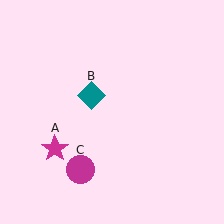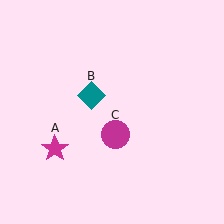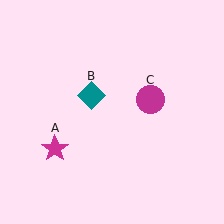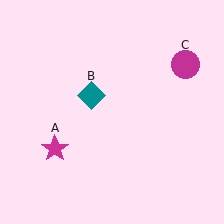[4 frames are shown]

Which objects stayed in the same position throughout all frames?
Magenta star (object A) and teal diamond (object B) remained stationary.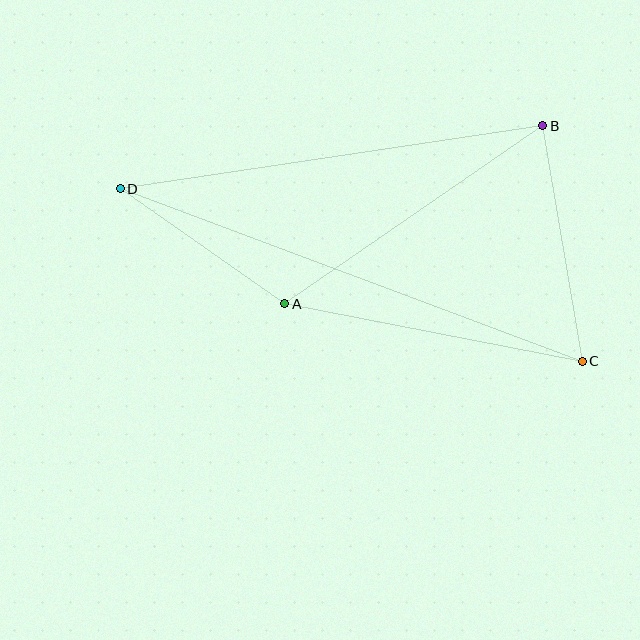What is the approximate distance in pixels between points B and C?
The distance between B and C is approximately 239 pixels.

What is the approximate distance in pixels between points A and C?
The distance between A and C is approximately 303 pixels.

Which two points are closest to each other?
Points A and D are closest to each other.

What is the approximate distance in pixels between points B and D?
The distance between B and D is approximately 427 pixels.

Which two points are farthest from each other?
Points C and D are farthest from each other.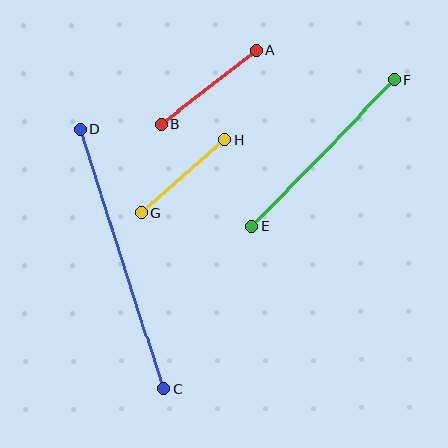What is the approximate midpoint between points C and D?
The midpoint is at approximately (122, 259) pixels.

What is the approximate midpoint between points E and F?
The midpoint is at approximately (323, 153) pixels.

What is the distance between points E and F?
The distance is approximately 205 pixels.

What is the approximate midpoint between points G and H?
The midpoint is at approximately (183, 177) pixels.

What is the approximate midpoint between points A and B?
The midpoint is at approximately (209, 87) pixels.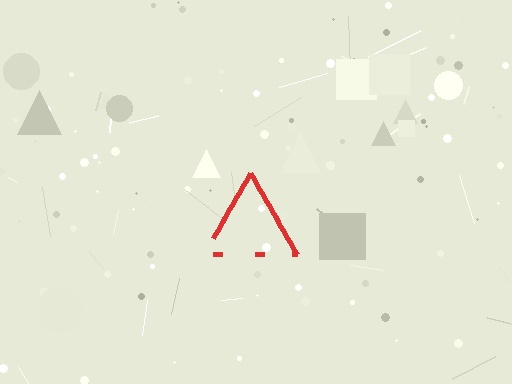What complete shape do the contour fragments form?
The contour fragments form a triangle.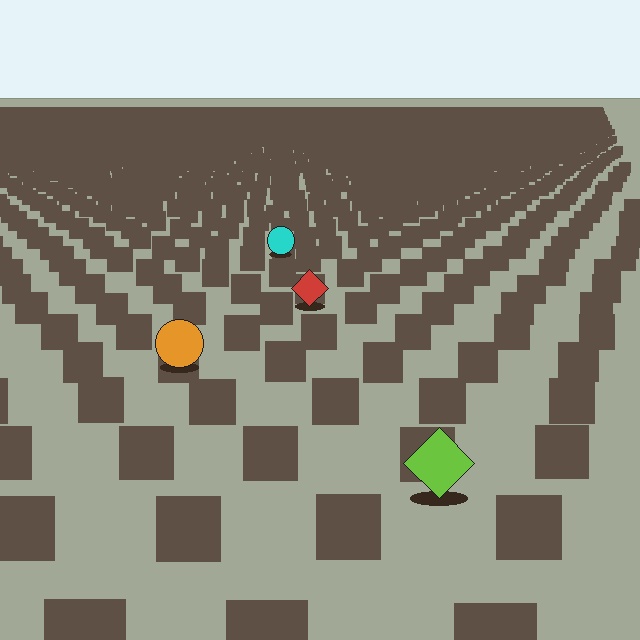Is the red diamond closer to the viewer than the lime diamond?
No. The lime diamond is closer — you can tell from the texture gradient: the ground texture is coarser near it.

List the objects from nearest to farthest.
From nearest to farthest: the lime diamond, the orange circle, the red diamond, the cyan circle.